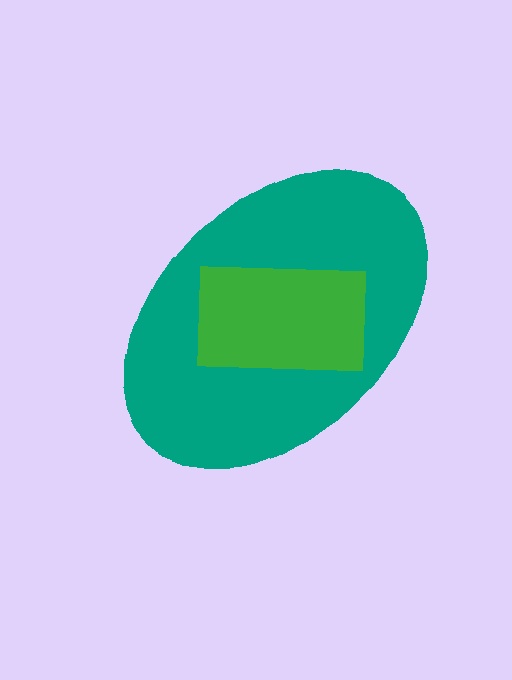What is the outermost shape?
The teal ellipse.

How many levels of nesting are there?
2.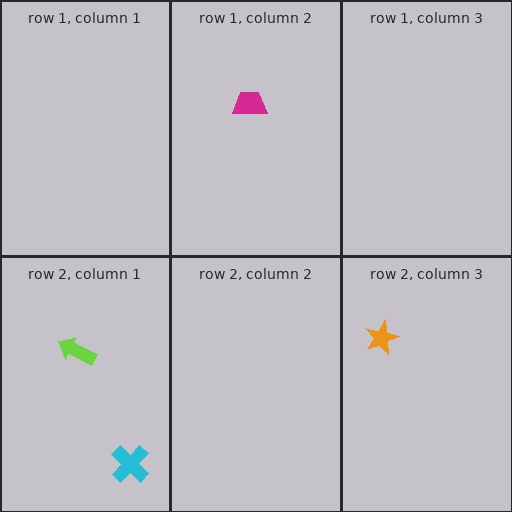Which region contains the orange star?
The row 2, column 3 region.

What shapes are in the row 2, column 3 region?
The orange star.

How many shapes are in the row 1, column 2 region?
1.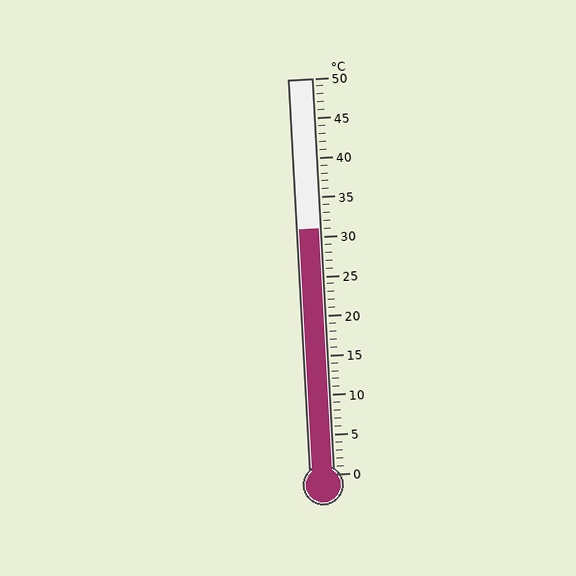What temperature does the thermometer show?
The thermometer shows approximately 31°C.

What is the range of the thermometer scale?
The thermometer scale ranges from 0°C to 50°C.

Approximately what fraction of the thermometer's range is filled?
The thermometer is filled to approximately 60% of its range.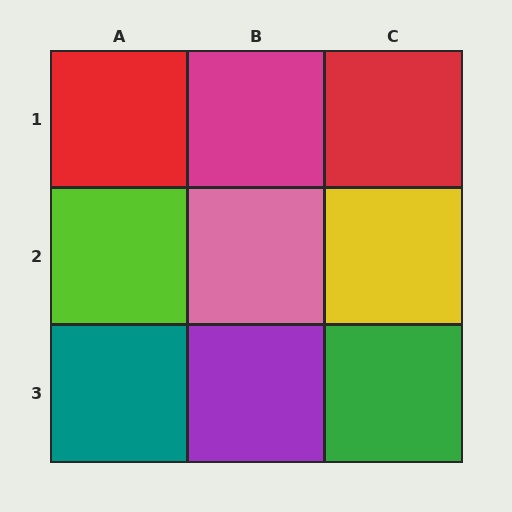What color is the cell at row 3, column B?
Purple.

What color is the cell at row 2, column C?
Yellow.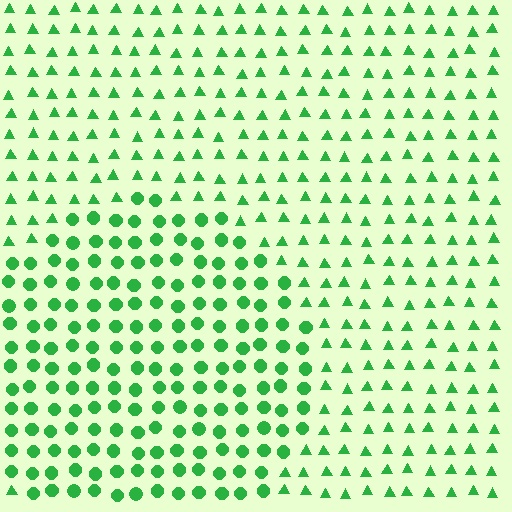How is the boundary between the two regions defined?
The boundary is defined by a change in element shape: circles inside vs. triangles outside. All elements share the same color and spacing.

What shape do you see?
I see a circle.